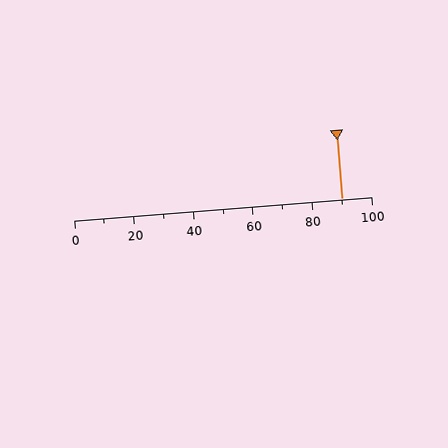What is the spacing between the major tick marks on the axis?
The major ticks are spaced 20 apart.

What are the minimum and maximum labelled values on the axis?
The axis runs from 0 to 100.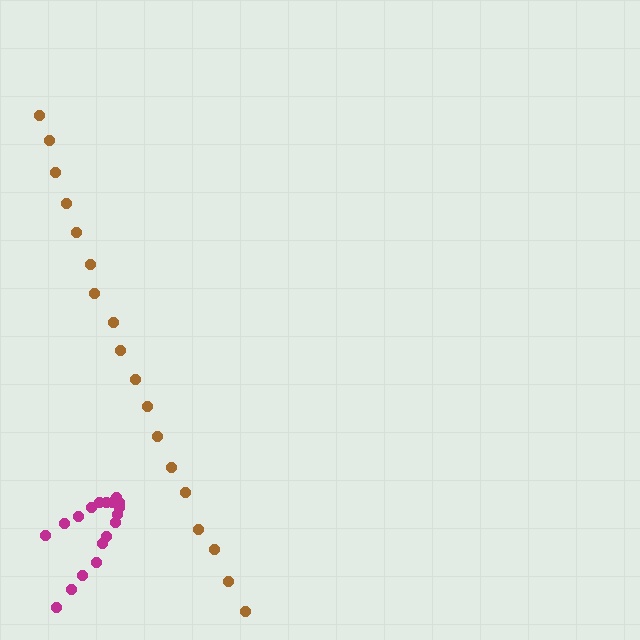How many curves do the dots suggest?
There are 2 distinct paths.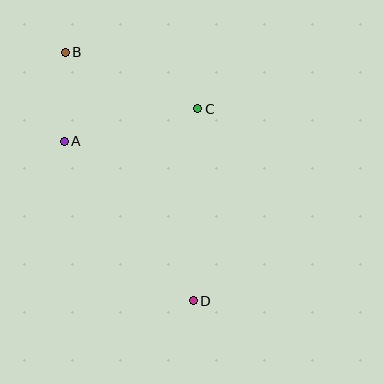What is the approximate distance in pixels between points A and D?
The distance between A and D is approximately 205 pixels.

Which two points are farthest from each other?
Points B and D are farthest from each other.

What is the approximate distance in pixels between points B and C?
The distance between B and C is approximately 144 pixels.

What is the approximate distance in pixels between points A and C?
The distance between A and C is approximately 137 pixels.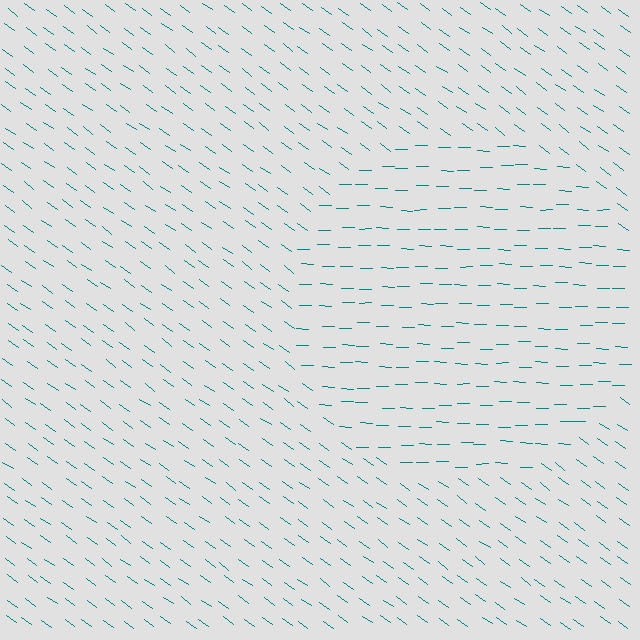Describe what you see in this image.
The image is filled with small teal line segments. A circle region in the image has lines oriented differently from the surrounding lines, creating a visible texture boundary.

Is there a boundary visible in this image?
Yes, there is a texture boundary formed by a change in line orientation.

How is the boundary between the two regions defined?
The boundary is defined purely by a change in line orientation (approximately 34 degrees difference). All lines are the same color and thickness.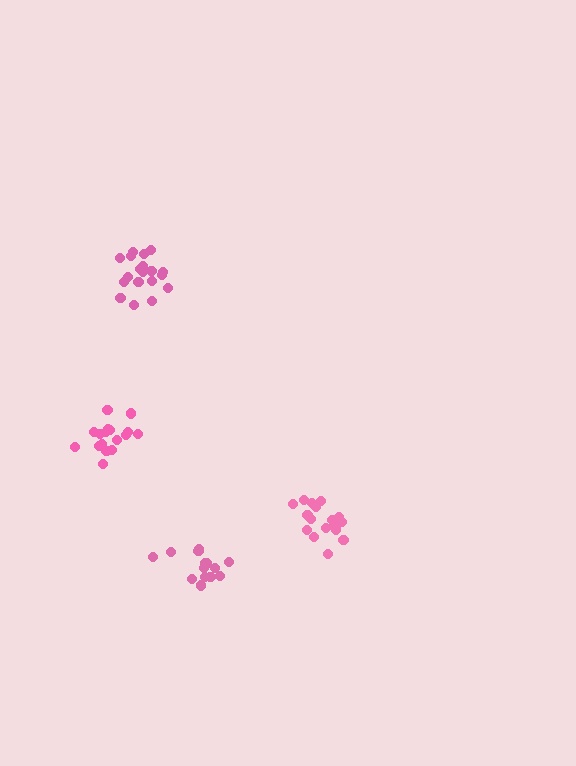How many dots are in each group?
Group 1: 17 dots, Group 2: 15 dots, Group 3: 19 dots, Group 4: 18 dots (69 total).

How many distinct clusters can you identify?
There are 4 distinct clusters.